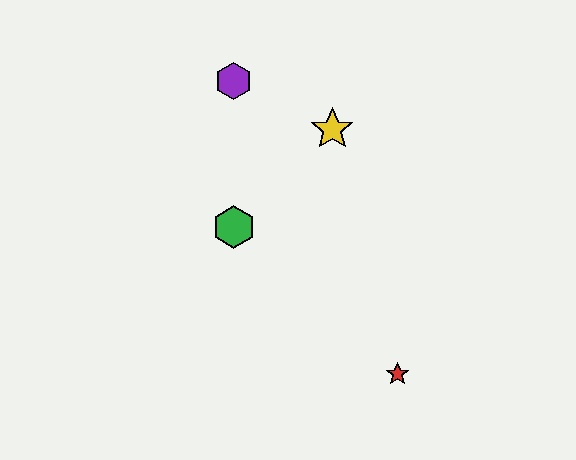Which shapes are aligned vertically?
The blue hexagon, the green hexagon, the purple hexagon are aligned vertically.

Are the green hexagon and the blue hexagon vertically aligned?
Yes, both are at x≈234.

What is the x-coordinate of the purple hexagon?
The purple hexagon is at x≈234.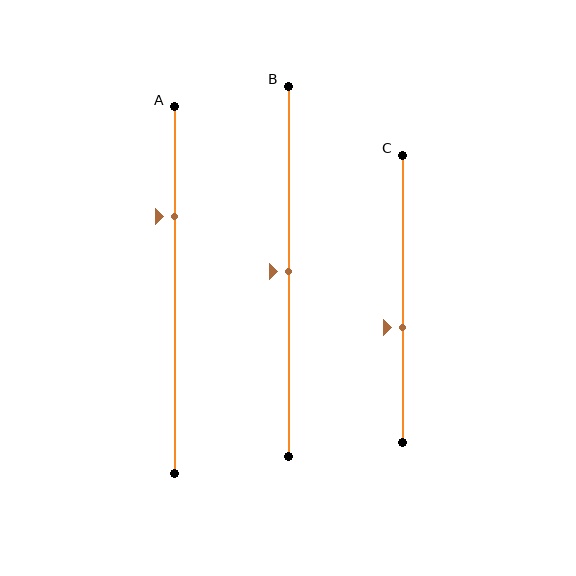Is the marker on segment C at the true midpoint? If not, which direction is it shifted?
No, the marker on segment C is shifted downward by about 10% of the segment length.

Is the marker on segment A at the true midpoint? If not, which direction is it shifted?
No, the marker on segment A is shifted upward by about 20% of the segment length.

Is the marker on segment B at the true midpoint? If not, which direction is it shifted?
Yes, the marker on segment B is at the true midpoint.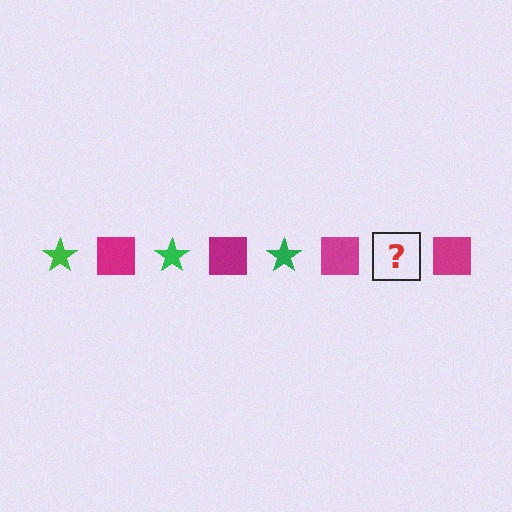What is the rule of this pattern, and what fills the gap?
The rule is that the pattern alternates between green star and magenta square. The gap should be filled with a green star.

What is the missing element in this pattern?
The missing element is a green star.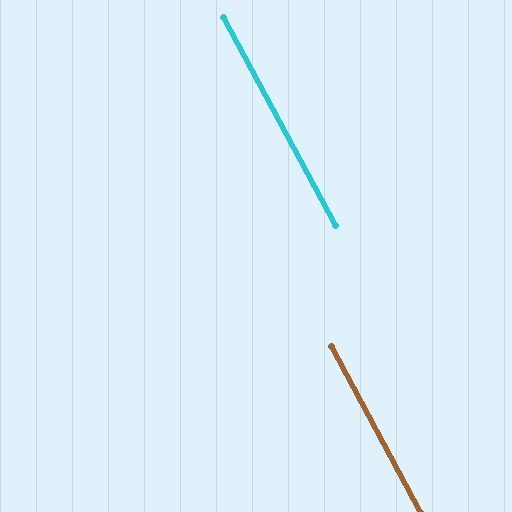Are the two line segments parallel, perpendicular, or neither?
Parallel — their directions differ by only 0.1°.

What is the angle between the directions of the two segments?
Approximately 0 degrees.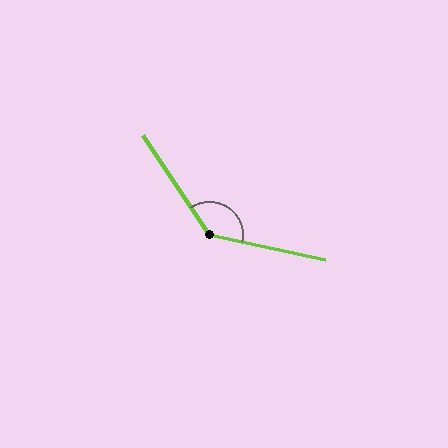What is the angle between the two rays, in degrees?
Approximately 136 degrees.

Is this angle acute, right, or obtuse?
It is obtuse.